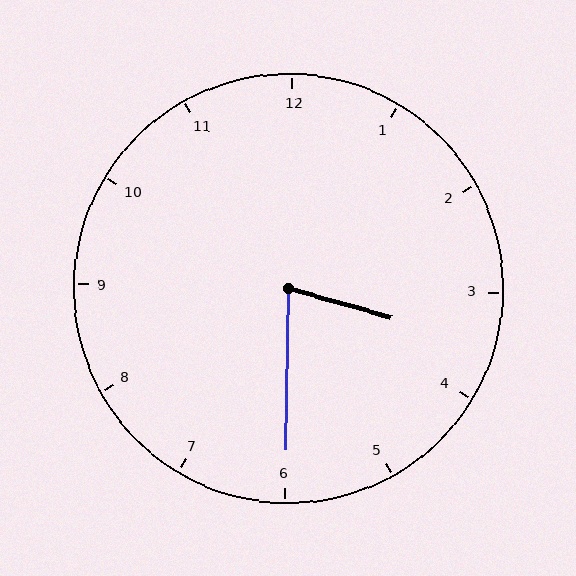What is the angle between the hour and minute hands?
Approximately 75 degrees.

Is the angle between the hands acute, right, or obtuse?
It is acute.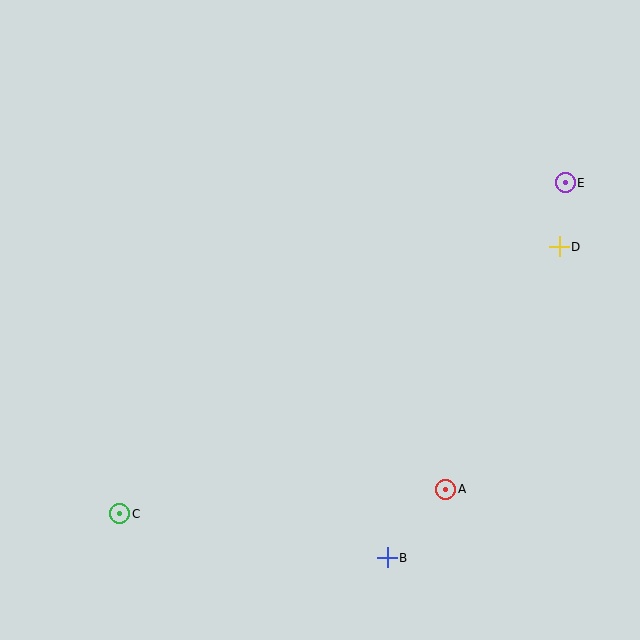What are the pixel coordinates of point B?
Point B is at (387, 558).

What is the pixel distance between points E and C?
The distance between E and C is 555 pixels.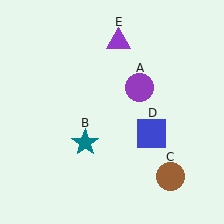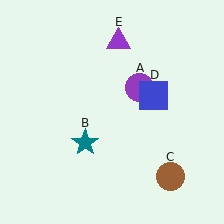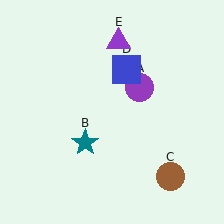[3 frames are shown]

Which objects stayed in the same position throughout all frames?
Purple circle (object A) and teal star (object B) and brown circle (object C) and purple triangle (object E) remained stationary.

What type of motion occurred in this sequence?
The blue square (object D) rotated counterclockwise around the center of the scene.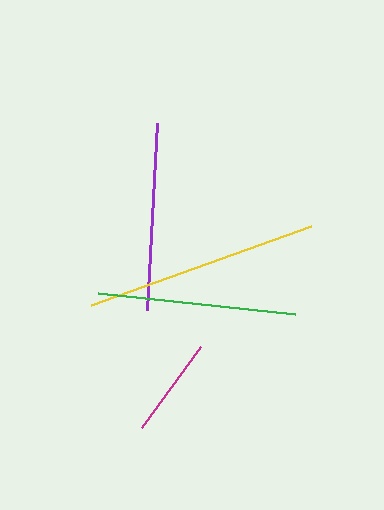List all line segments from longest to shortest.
From longest to shortest: yellow, green, purple, magenta.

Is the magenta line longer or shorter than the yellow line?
The yellow line is longer than the magenta line.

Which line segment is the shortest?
The magenta line is the shortest at approximately 100 pixels.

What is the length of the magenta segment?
The magenta segment is approximately 100 pixels long.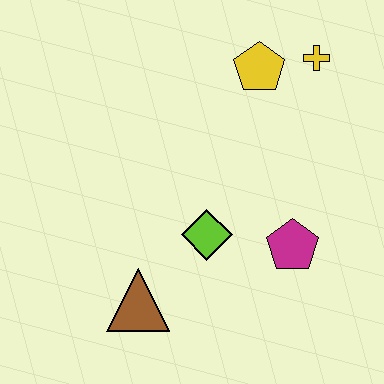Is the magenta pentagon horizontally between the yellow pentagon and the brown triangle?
No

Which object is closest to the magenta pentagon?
The lime diamond is closest to the magenta pentagon.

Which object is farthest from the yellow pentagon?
The brown triangle is farthest from the yellow pentagon.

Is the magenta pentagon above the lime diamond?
No